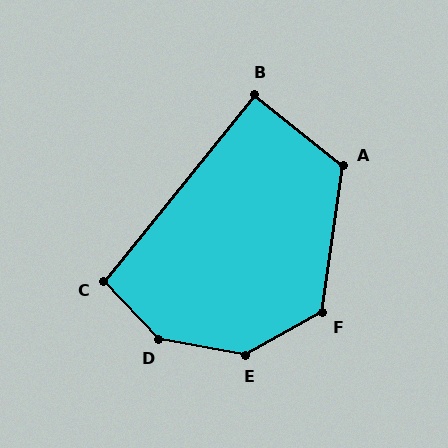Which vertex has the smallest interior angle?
B, at approximately 90 degrees.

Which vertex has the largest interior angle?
D, at approximately 143 degrees.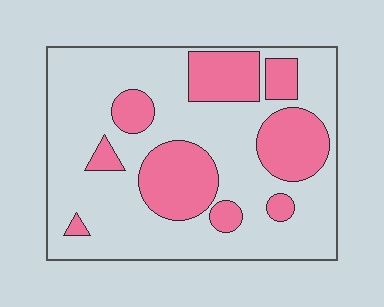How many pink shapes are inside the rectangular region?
9.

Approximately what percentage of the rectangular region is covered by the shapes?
Approximately 30%.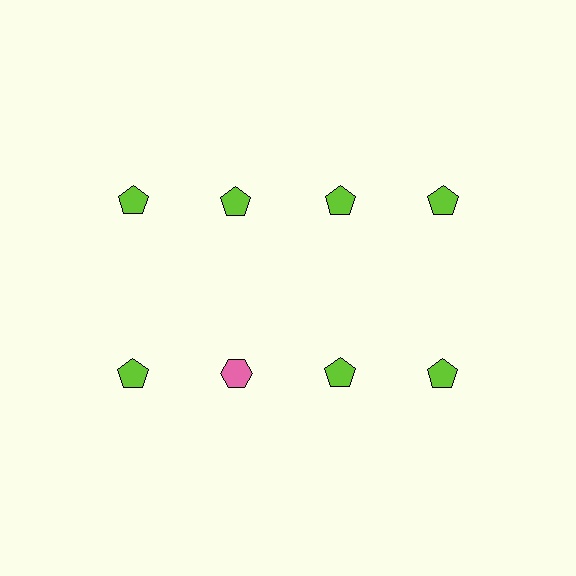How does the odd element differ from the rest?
It differs in both color (pink instead of lime) and shape (hexagon instead of pentagon).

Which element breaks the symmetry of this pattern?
The pink hexagon in the second row, second from left column breaks the symmetry. All other shapes are lime pentagons.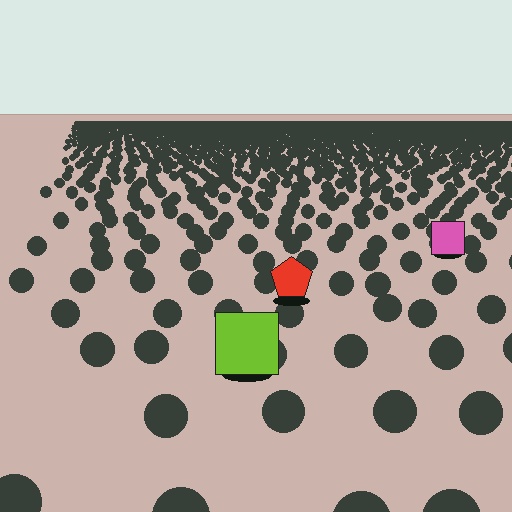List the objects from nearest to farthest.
From nearest to farthest: the lime square, the red pentagon, the pink square.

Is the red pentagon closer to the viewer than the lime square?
No. The lime square is closer — you can tell from the texture gradient: the ground texture is coarser near it.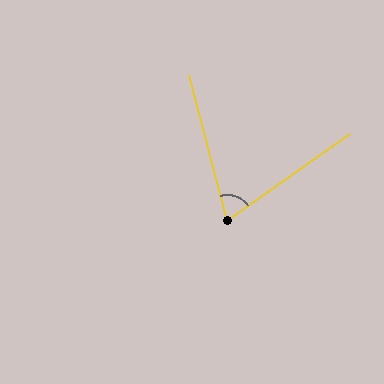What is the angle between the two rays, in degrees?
Approximately 70 degrees.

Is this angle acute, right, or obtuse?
It is acute.